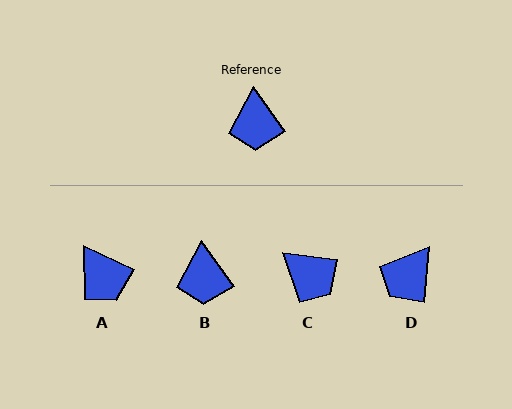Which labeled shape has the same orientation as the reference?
B.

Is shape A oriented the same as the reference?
No, it is off by about 29 degrees.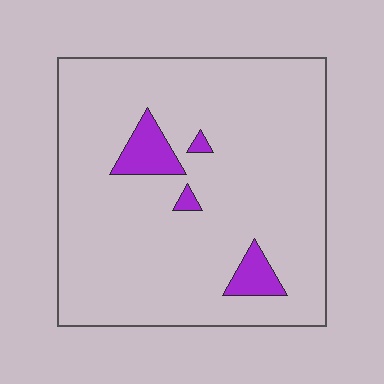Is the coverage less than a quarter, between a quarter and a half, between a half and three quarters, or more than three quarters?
Less than a quarter.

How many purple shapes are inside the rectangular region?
4.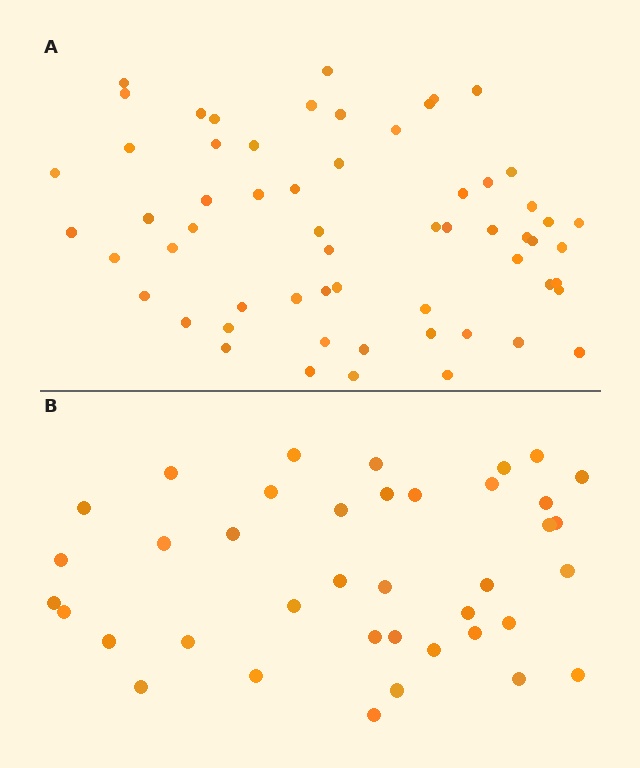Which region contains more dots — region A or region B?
Region A (the top region) has more dots.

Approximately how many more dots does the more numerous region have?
Region A has approximately 20 more dots than region B.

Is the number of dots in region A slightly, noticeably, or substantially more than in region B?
Region A has substantially more. The ratio is roughly 1.5 to 1.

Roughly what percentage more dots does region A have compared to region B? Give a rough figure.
About 55% more.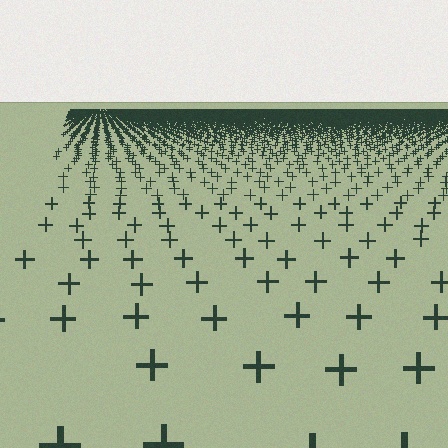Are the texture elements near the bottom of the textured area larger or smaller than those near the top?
Larger. Near the bottom, elements are closer to the viewer and appear at a bigger on-screen size.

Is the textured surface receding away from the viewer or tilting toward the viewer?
The surface is receding away from the viewer. Texture elements get smaller and denser toward the top.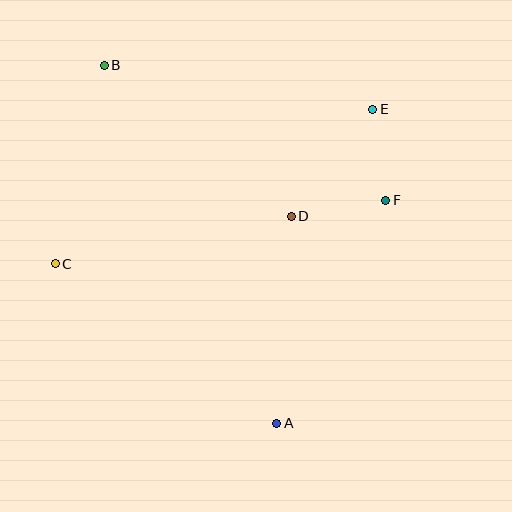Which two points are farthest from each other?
Points A and B are farthest from each other.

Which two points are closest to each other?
Points E and F are closest to each other.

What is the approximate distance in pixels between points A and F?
The distance between A and F is approximately 248 pixels.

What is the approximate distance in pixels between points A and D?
The distance between A and D is approximately 208 pixels.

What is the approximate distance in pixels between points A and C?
The distance between A and C is approximately 273 pixels.